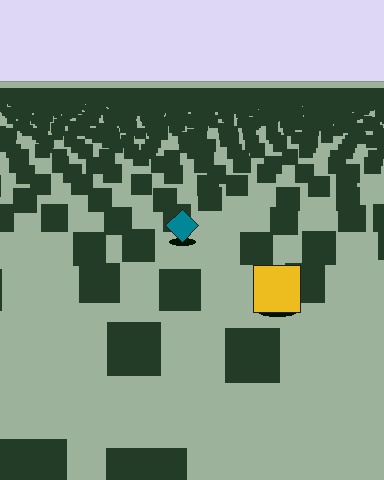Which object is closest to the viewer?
The yellow square is closest. The texture marks near it are larger and more spread out.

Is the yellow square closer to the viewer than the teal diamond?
Yes. The yellow square is closer — you can tell from the texture gradient: the ground texture is coarser near it.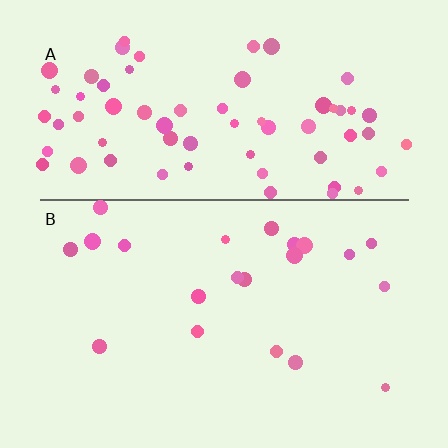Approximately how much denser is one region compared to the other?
Approximately 3.3× — region A over region B.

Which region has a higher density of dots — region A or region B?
A (the top).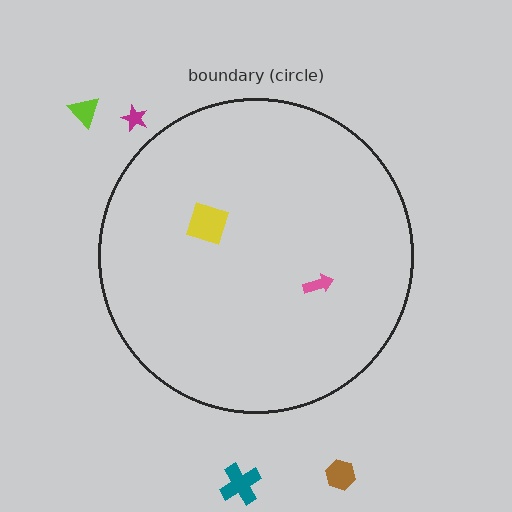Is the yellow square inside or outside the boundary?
Inside.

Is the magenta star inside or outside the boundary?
Outside.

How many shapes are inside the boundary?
2 inside, 4 outside.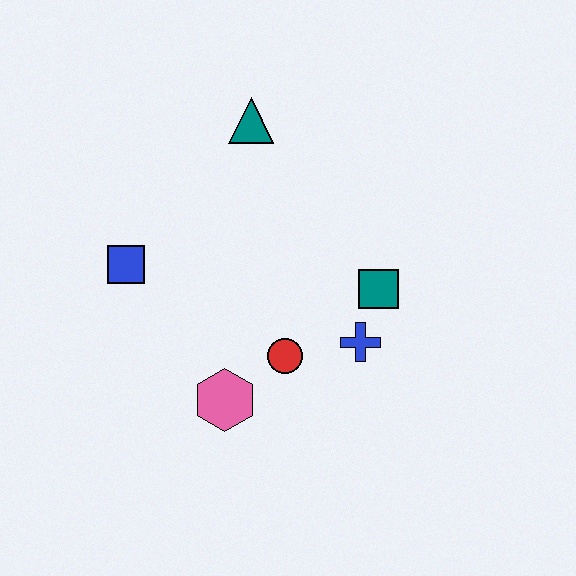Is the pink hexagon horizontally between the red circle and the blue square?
Yes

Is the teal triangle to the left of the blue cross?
Yes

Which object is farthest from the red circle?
The teal triangle is farthest from the red circle.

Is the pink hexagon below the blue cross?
Yes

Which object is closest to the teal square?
The blue cross is closest to the teal square.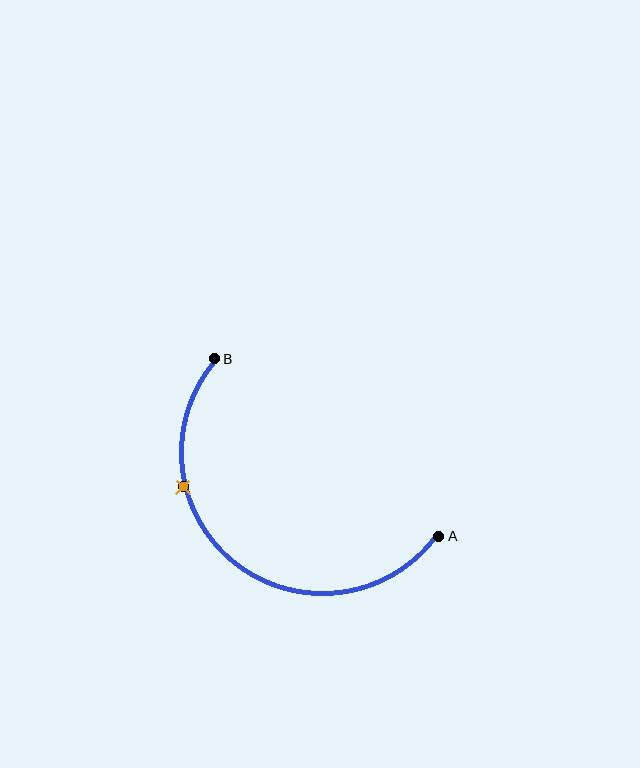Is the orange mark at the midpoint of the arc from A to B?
No. The orange mark lies on the arc but is closer to endpoint B. The arc midpoint would be at the point on the curve equidistant along the arc from both A and B.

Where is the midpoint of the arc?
The arc midpoint is the point on the curve farthest from the straight line joining A and B. It sits below and to the left of that line.